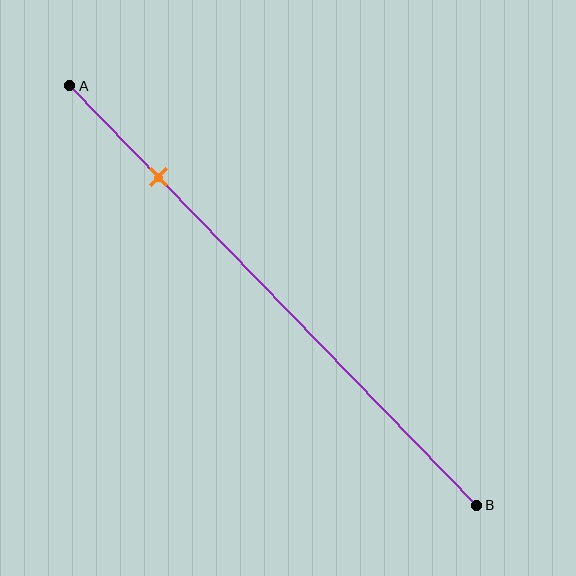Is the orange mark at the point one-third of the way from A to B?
No, the mark is at about 20% from A, not at the 33% one-third point.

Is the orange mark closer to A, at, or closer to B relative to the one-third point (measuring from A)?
The orange mark is closer to point A than the one-third point of segment AB.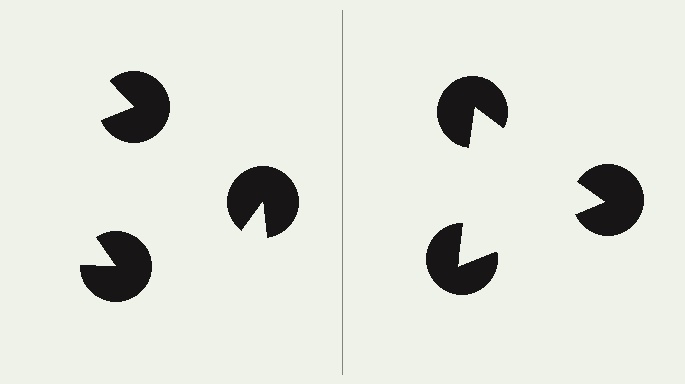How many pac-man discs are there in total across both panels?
6 — 3 on each side.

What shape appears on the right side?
An illusory triangle.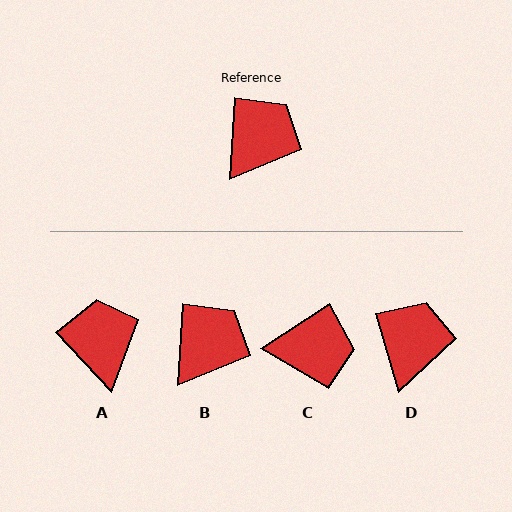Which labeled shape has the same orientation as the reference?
B.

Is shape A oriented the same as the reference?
No, it is off by about 46 degrees.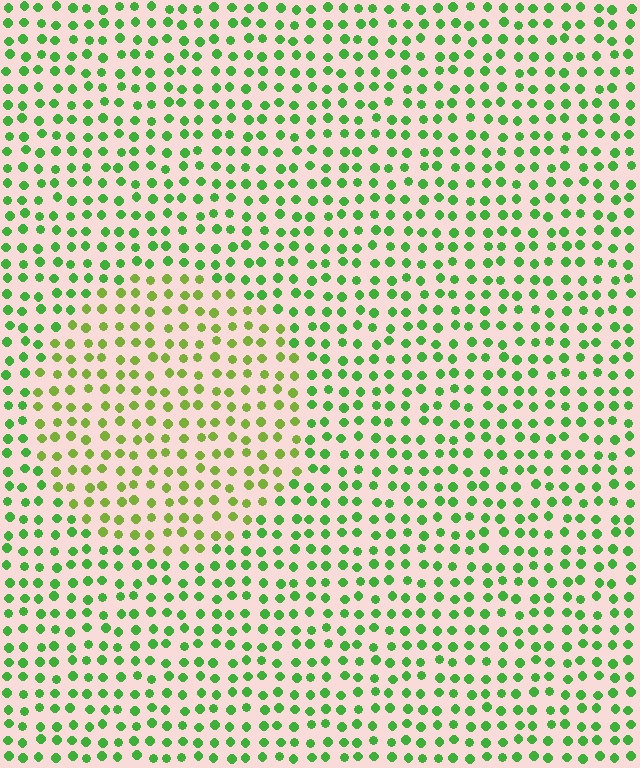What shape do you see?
I see a circle.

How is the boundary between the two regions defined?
The boundary is defined purely by a slight shift in hue (about 30 degrees). Spacing, size, and orientation are identical on both sides.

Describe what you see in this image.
The image is filled with small green elements in a uniform arrangement. A circle-shaped region is visible where the elements are tinted to a slightly different hue, forming a subtle color boundary.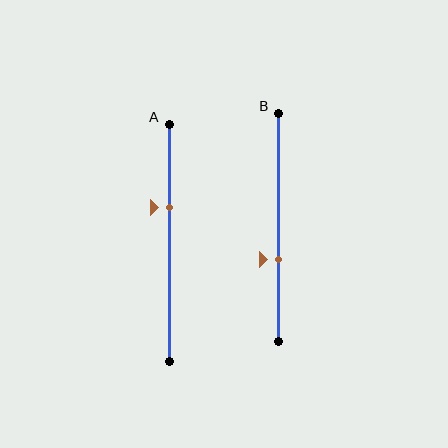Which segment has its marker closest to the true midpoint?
Segment B has its marker closest to the true midpoint.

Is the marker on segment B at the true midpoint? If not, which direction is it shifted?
No, the marker on segment B is shifted downward by about 14% of the segment length.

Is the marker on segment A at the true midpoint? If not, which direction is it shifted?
No, the marker on segment A is shifted upward by about 15% of the segment length.